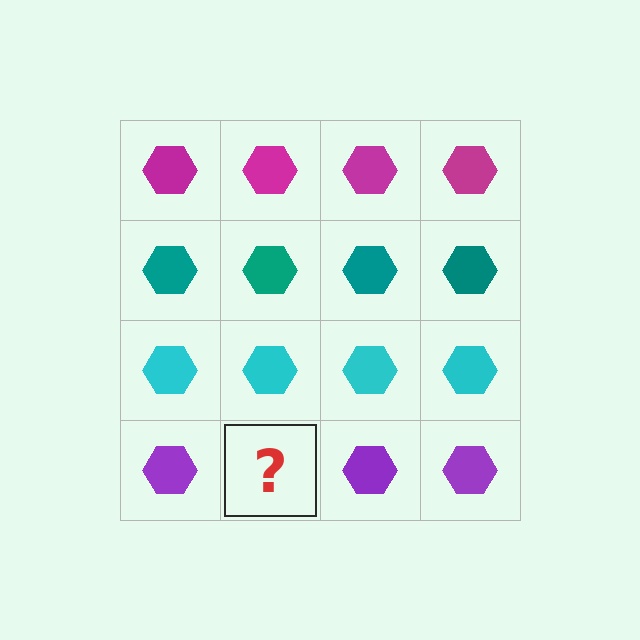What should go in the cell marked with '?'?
The missing cell should contain a purple hexagon.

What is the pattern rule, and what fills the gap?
The rule is that each row has a consistent color. The gap should be filled with a purple hexagon.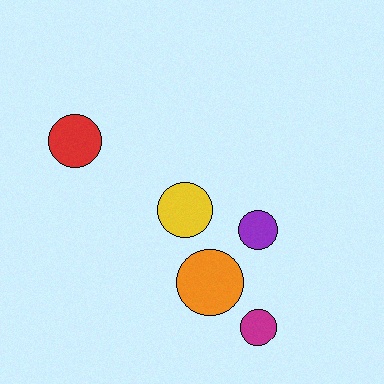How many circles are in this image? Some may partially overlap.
There are 5 circles.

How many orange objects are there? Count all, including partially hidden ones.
There is 1 orange object.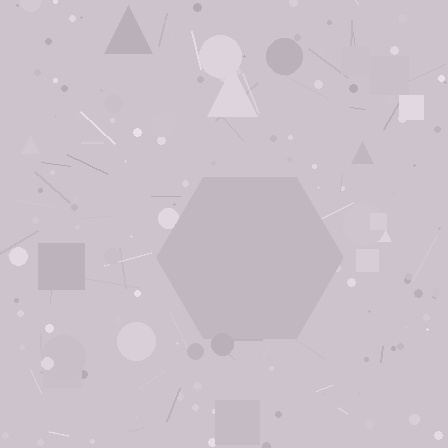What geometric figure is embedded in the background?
A hexagon is embedded in the background.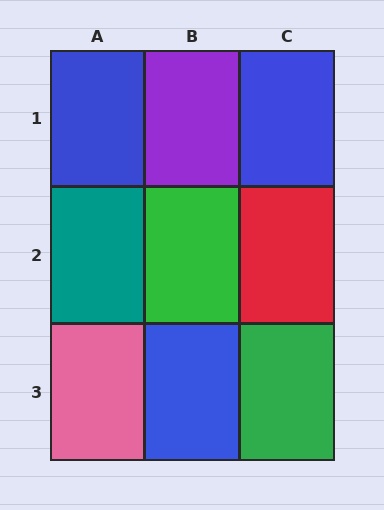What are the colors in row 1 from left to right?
Blue, purple, blue.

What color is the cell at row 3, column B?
Blue.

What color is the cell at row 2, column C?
Red.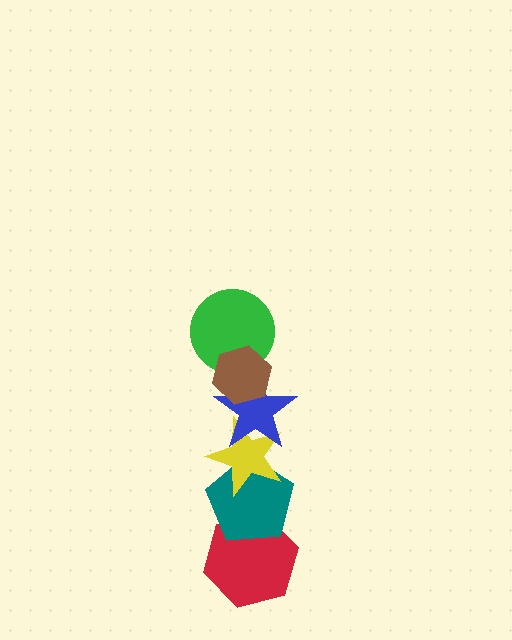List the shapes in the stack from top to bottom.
From top to bottom: the brown hexagon, the green circle, the blue star, the yellow star, the teal pentagon, the red hexagon.